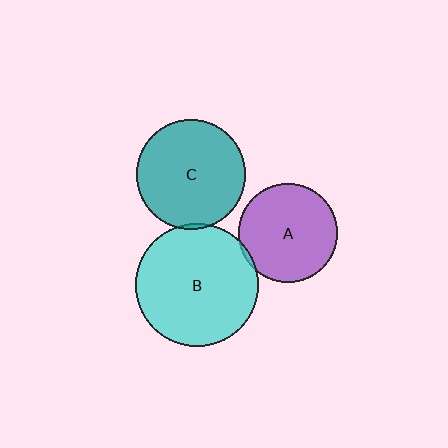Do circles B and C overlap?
Yes.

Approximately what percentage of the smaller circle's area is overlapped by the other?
Approximately 5%.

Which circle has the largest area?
Circle B (cyan).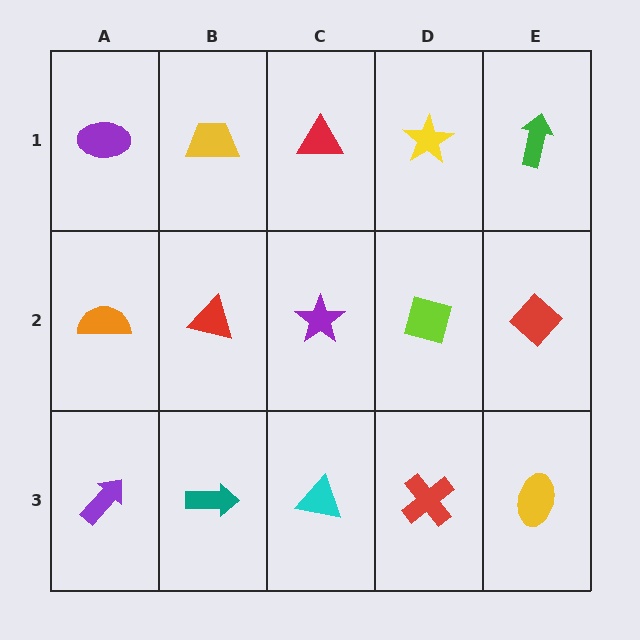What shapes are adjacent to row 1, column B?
A red triangle (row 2, column B), a purple ellipse (row 1, column A), a red triangle (row 1, column C).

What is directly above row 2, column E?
A green arrow.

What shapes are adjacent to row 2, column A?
A purple ellipse (row 1, column A), a purple arrow (row 3, column A), a red triangle (row 2, column B).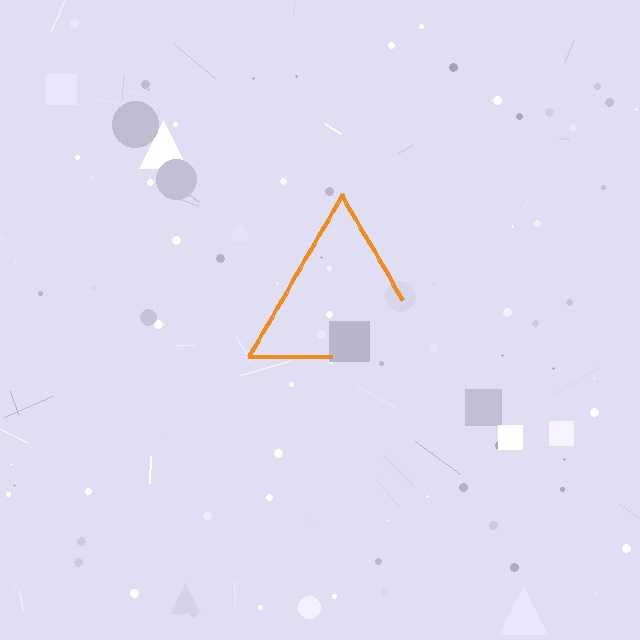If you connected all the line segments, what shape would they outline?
They would outline a triangle.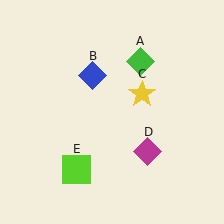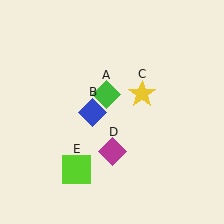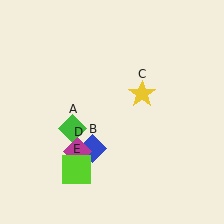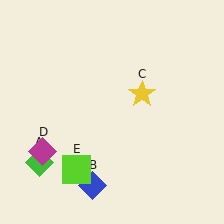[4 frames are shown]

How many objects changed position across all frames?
3 objects changed position: green diamond (object A), blue diamond (object B), magenta diamond (object D).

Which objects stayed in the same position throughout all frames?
Yellow star (object C) and lime square (object E) remained stationary.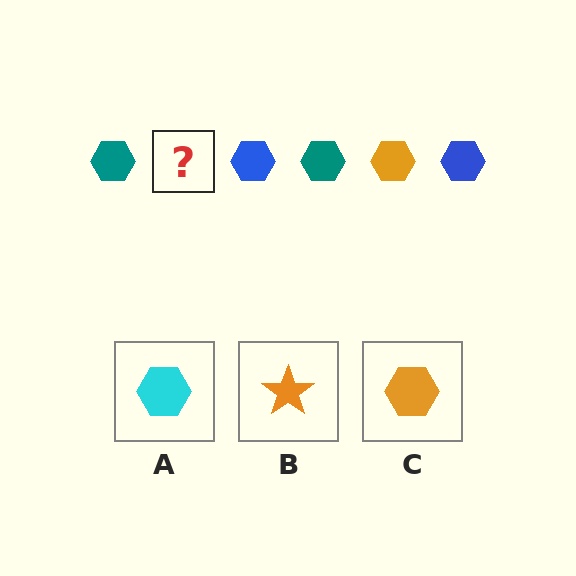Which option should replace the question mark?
Option C.